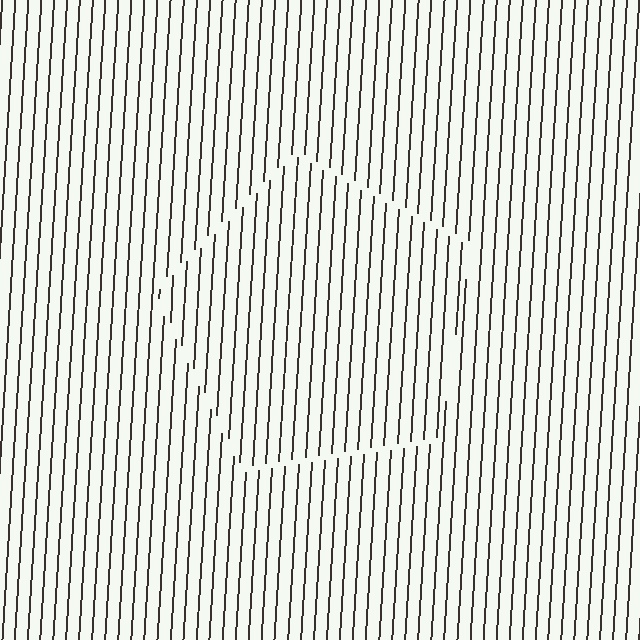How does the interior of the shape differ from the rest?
The interior of the shape contains the same grating, shifted by half a period — the contour is defined by the phase discontinuity where line-ends from the inner and outer gratings abut.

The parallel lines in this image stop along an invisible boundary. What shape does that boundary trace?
An illusory pentagon. The interior of the shape contains the same grating, shifted by half a period — the contour is defined by the phase discontinuity where line-ends from the inner and outer gratings abut.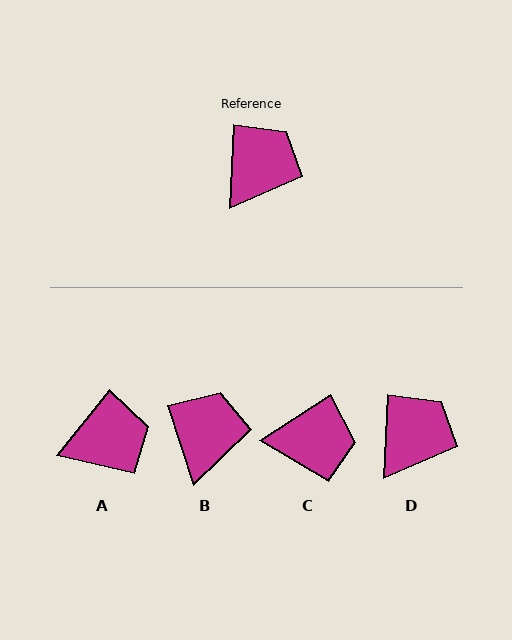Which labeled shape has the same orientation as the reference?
D.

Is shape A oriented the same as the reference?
No, it is off by about 36 degrees.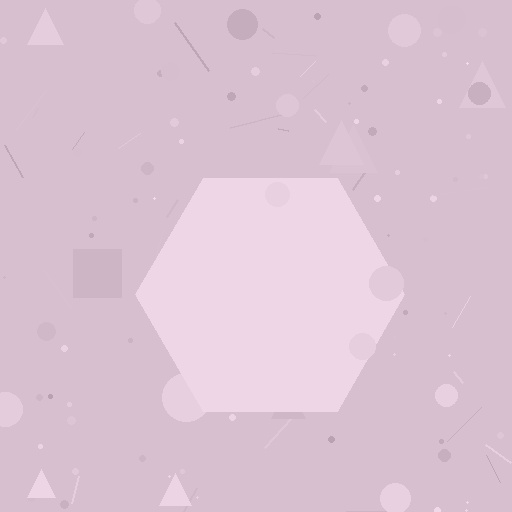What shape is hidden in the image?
A hexagon is hidden in the image.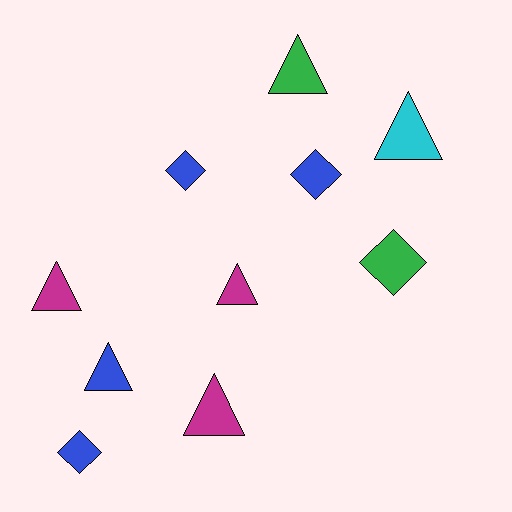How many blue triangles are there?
There is 1 blue triangle.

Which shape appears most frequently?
Triangle, with 6 objects.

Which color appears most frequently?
Blue, with 4 objects.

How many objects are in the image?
There are 10 objects.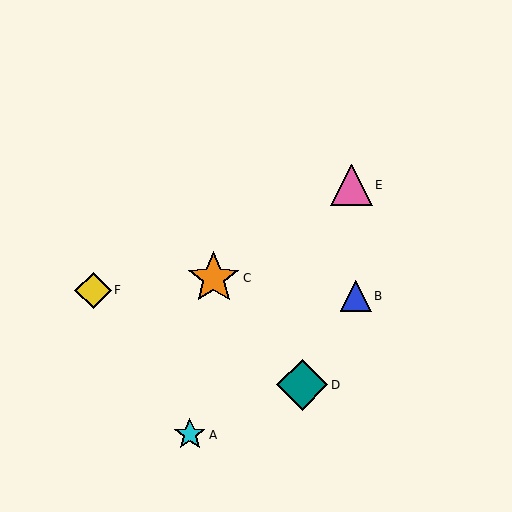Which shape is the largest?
The orange star (labeled C) is the largest.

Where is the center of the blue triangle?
The center of the blue triangle is at (356, 296).